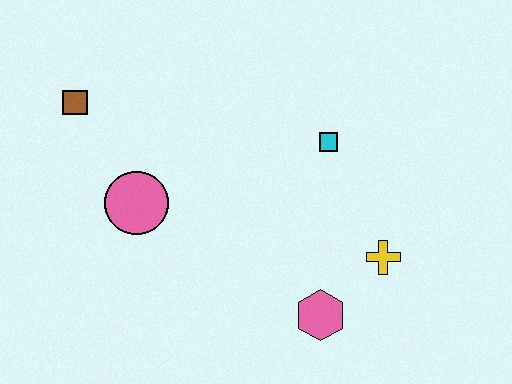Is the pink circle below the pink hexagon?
No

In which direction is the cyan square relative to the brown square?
The cyan square is to the right of the brown square.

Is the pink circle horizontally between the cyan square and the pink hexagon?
No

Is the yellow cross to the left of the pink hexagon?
No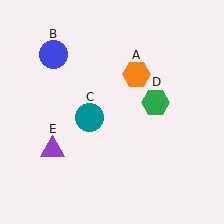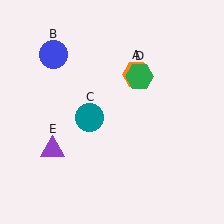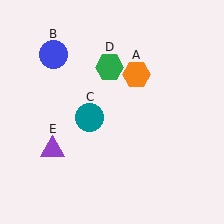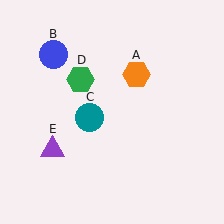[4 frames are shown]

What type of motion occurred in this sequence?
The green hexagon (object D) rotated counterclockwise around the center of the scene.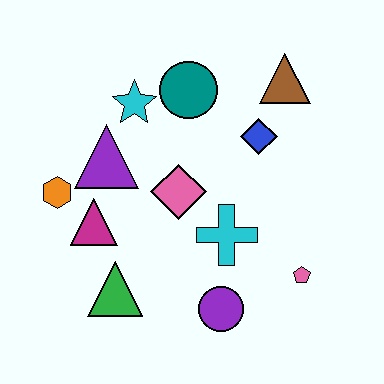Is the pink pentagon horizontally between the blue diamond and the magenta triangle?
No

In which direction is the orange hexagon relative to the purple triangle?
The orange hexagon is to the left of the purple triangle.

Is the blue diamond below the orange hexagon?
No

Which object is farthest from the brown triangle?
The green triangle is farthest from the brown triangle.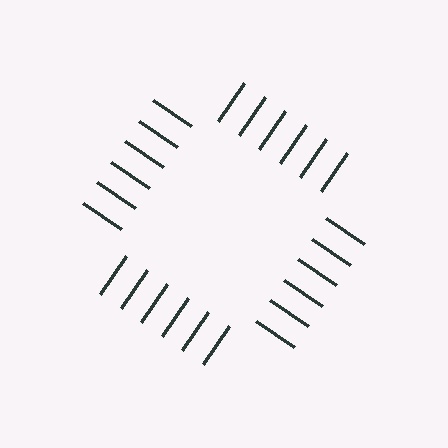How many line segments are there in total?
24 — 6 along each of the 4 edges.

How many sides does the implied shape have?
4 sides — the line-ends trace a square.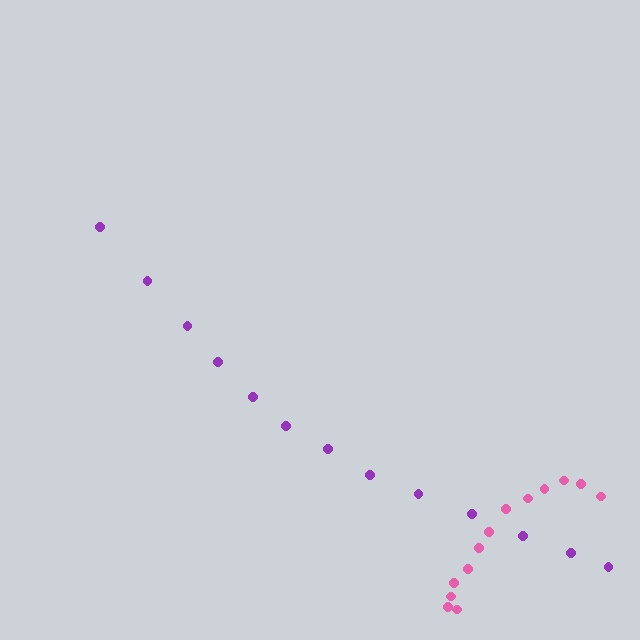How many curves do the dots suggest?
There are 2 distinct paths.